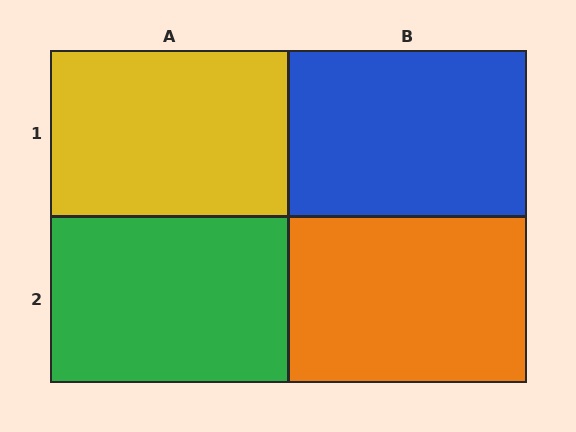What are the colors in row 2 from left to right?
Green, orange.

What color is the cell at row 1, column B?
Blue.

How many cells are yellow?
1 cell is yellow.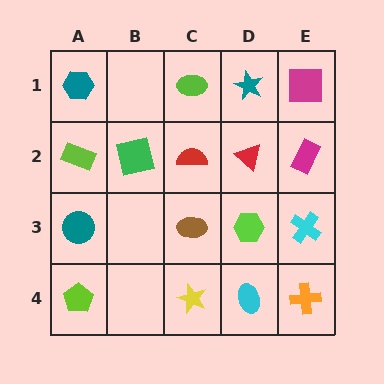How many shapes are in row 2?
5 shapes.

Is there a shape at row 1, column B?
No, that cell is empty.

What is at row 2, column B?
A green square.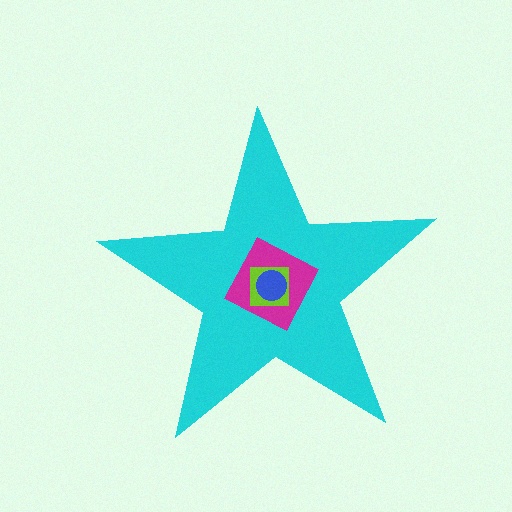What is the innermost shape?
The blue circle.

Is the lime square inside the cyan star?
Yes.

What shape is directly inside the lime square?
The blue circle.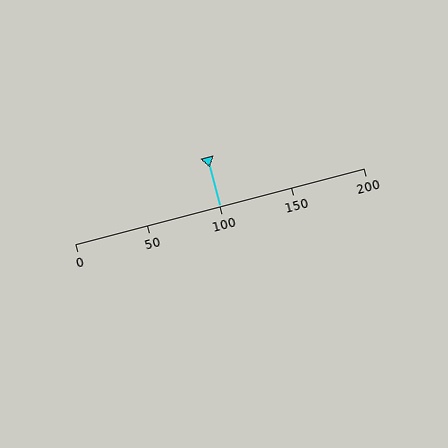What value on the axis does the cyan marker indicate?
The marker indicates approximately 100.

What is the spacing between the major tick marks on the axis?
The major ticks are spaced 50 apart.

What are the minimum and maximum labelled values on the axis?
The axis runs from 0 to 200.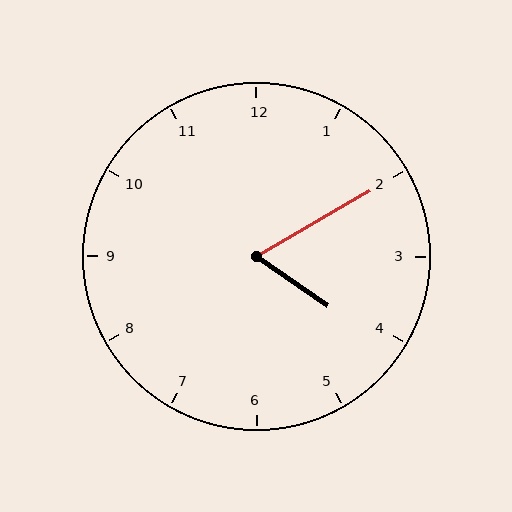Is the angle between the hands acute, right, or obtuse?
It is acute.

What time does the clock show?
4:10.